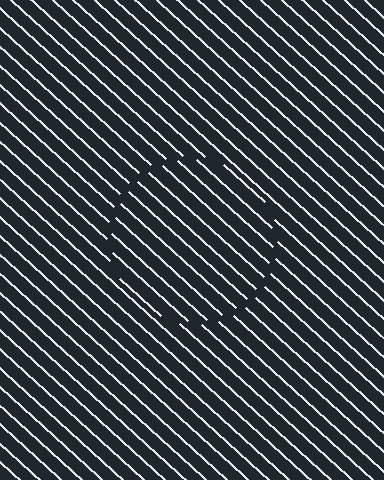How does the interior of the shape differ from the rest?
The interior of the shape contains the same grating, shifted by half a period — the contour is defined by the phase discontinuity where line-ends from the inner and outer gratings abut.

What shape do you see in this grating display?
An illusory circle. The interior of the shape contains the same grating, shifted by half a period — the contour is defined by the phase discontinuity where line-ends from the inner and outer gratings abut.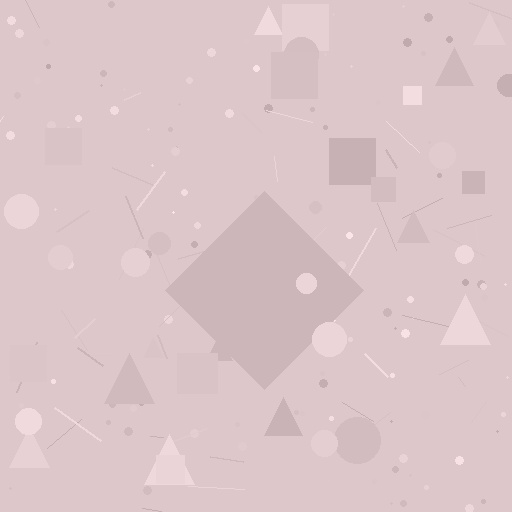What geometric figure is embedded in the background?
A diamond is embedded in the background.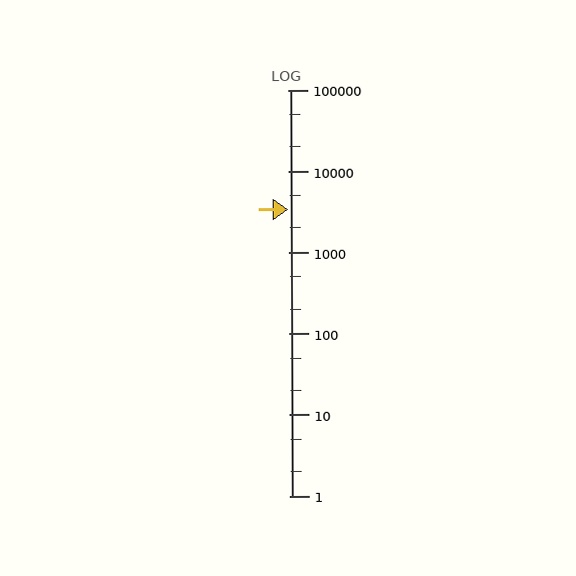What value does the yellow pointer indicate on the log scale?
The pointer indicates approximately 3400.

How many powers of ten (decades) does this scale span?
The scale spans 5 decades, from 1 to 100000.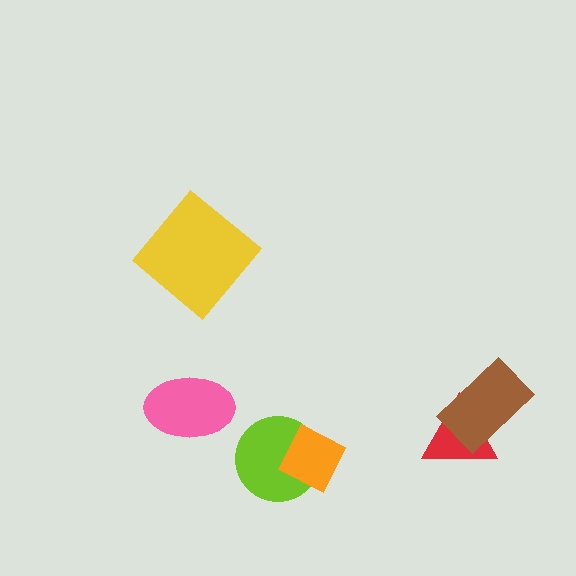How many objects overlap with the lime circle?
1 object overlaps with the lime circle.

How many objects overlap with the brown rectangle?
1 object overlaps with the brown rectangle.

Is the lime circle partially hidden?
Yes, it is partially covered by another shape.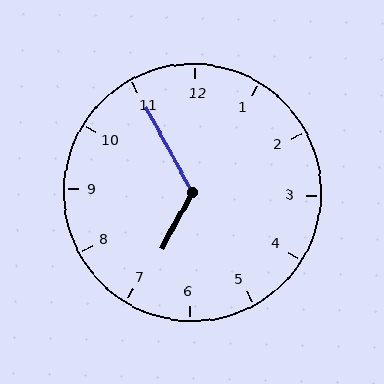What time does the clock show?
6:55.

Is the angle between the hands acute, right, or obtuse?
It is obtuse.